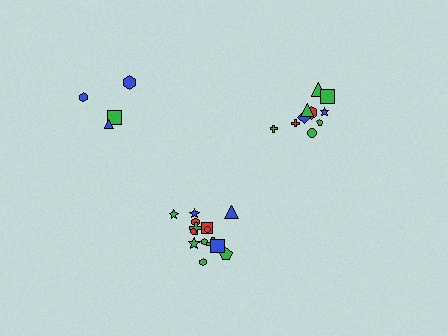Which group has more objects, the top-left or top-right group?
The top-right group.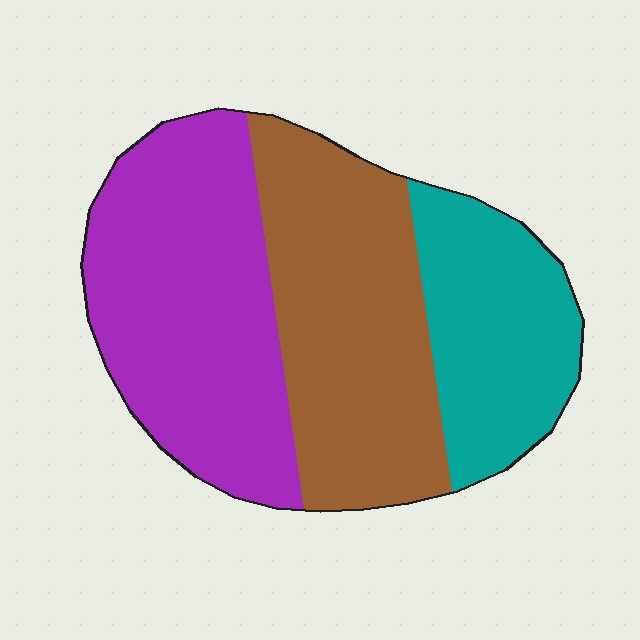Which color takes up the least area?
Teal, at roughly 25%.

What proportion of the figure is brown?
Brown covers about 35% of the figure.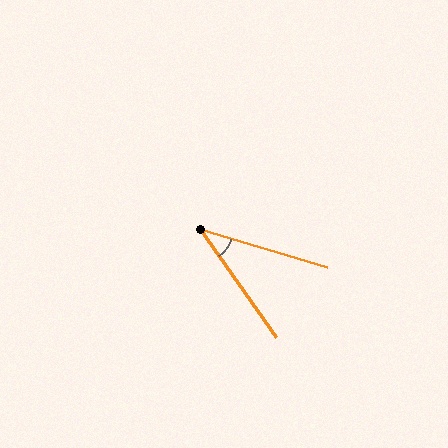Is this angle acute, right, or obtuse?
It is acute.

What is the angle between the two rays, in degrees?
Approximately 38 degrees.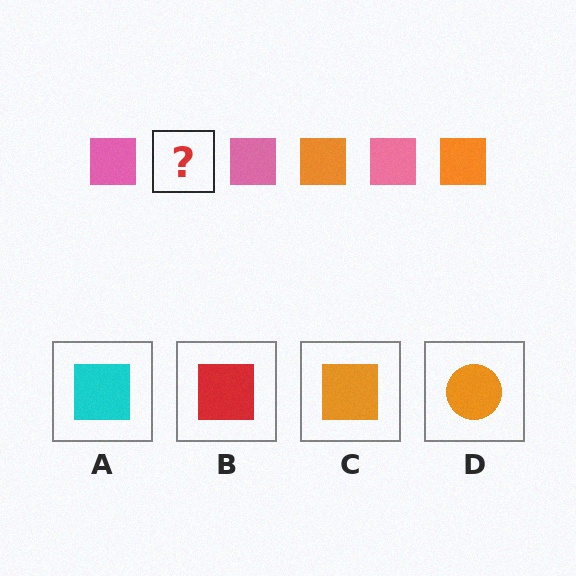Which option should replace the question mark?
Option C.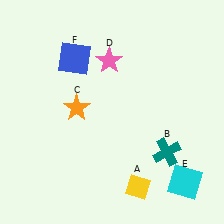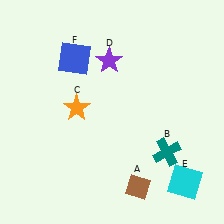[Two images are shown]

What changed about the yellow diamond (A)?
In Image 1, A is yellow. In Image 2, it changed to brown.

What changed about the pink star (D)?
In Image 1, D is pink. In Image 2, it changed to purple.